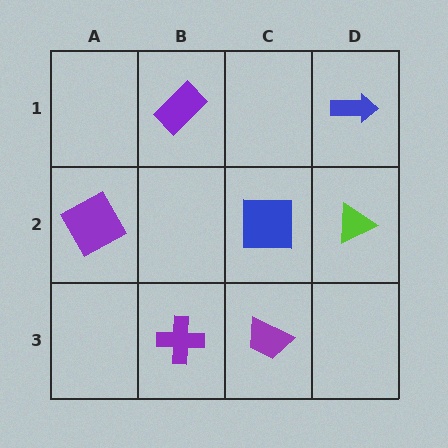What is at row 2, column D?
A lime triangle.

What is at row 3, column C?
A purple trapezoid.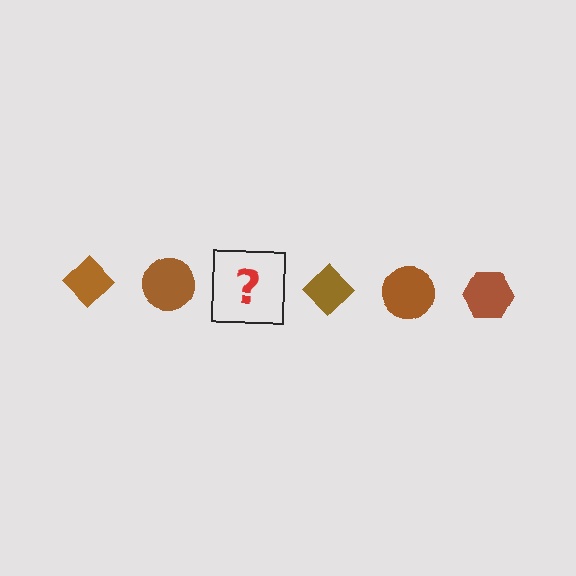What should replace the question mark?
The question mark should be replaced with a brown hexagon.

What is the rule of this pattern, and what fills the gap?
The rule is that the pattern cycles through diamond, circle, hexagon shapes in brown. The gap should be filled with a brown hexagon.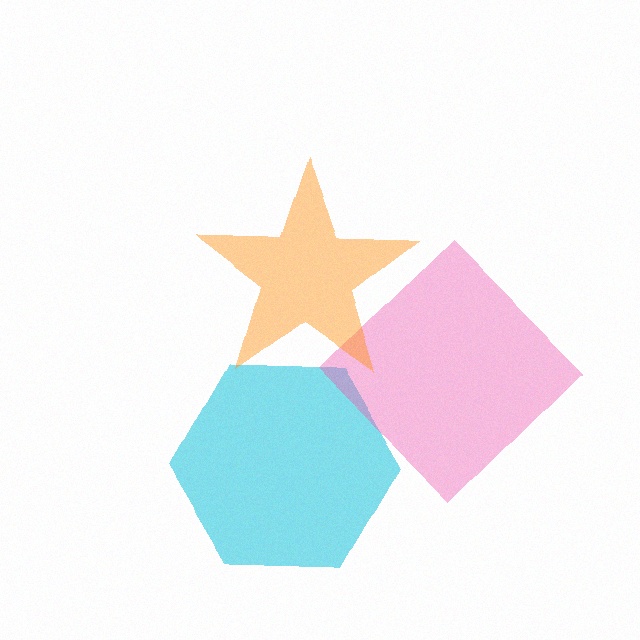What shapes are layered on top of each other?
The layered shapes are: a cyan hexagon, a pink diamond, an orange star.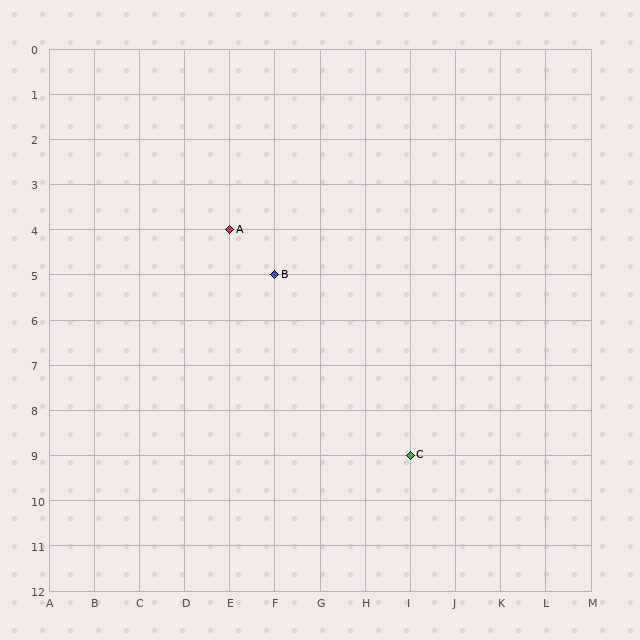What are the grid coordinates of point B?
Point B is at grid coordinates (F, 5).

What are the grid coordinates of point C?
Point C is at grid coordinates (I, 9).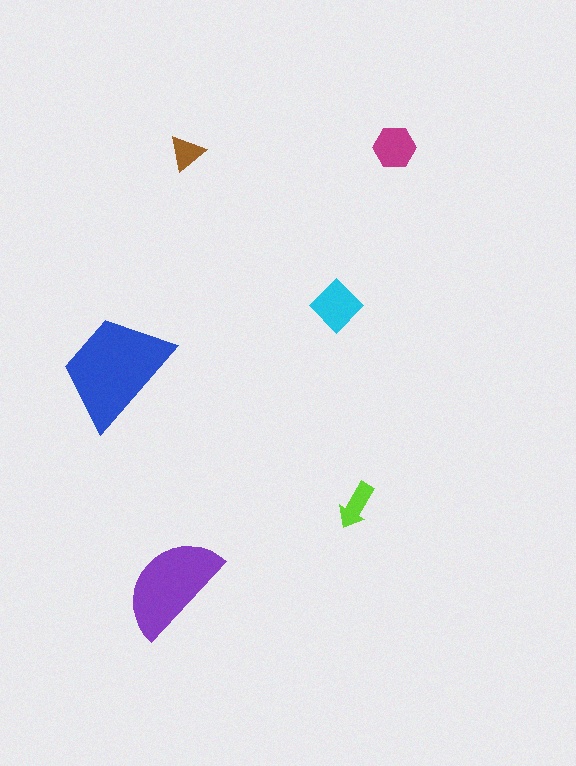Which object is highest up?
The magenta hexagon is topmost.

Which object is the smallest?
The brown triangle.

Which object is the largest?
The blue trapezoid.